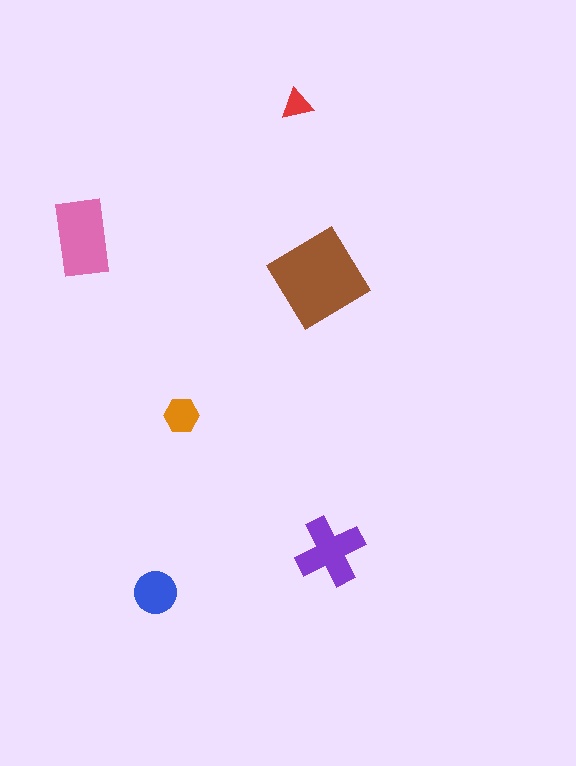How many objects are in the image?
There are 6 objects in the image.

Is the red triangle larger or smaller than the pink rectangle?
Smaller.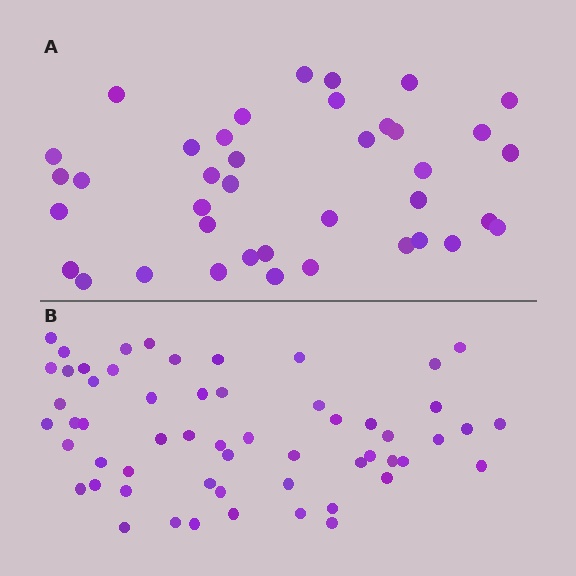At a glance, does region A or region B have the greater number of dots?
Region B (the bottom region) has more dots.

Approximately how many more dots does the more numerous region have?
Region B has approximately 20 more dots than region A.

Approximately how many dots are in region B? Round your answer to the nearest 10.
About 60 dots. (The exact count is 57, which rounds to 60.)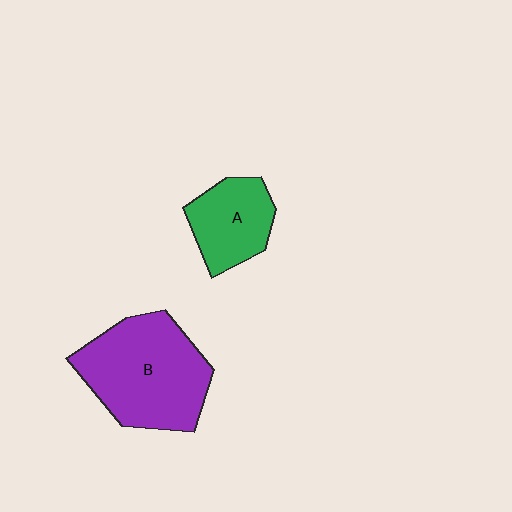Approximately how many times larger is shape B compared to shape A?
Approximately 1.9 times.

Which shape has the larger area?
Shape B (purple).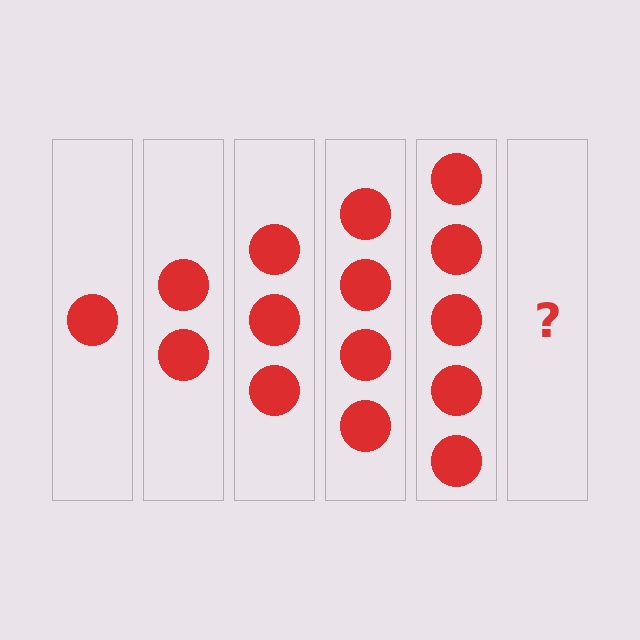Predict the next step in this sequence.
The next step is 6 circles.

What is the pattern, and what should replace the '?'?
The pattern is that each step adds one more circle. The '?' should be 6 circles.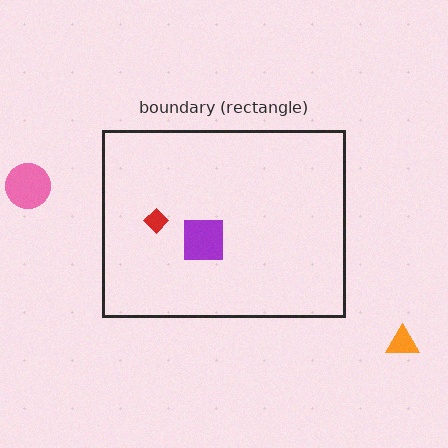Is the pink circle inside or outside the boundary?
Outside.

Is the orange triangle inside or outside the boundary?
Outside.